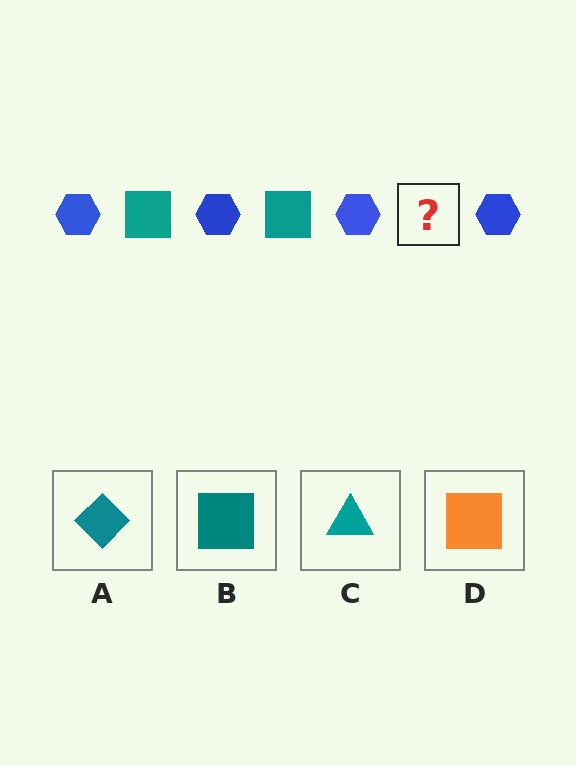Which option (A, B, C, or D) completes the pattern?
B.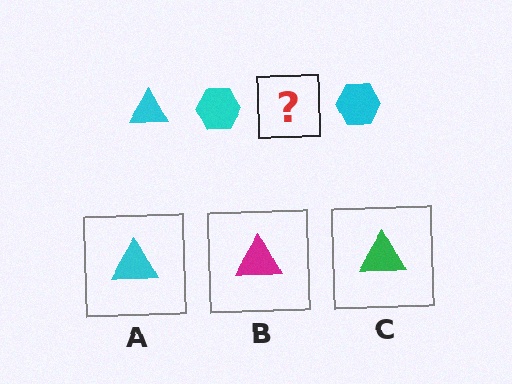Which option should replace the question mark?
Option A.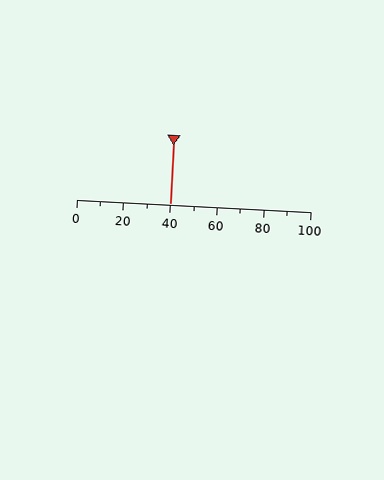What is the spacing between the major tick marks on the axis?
The major ticks are spaced 20 apart.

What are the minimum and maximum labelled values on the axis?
The axis runs from 0 to 100.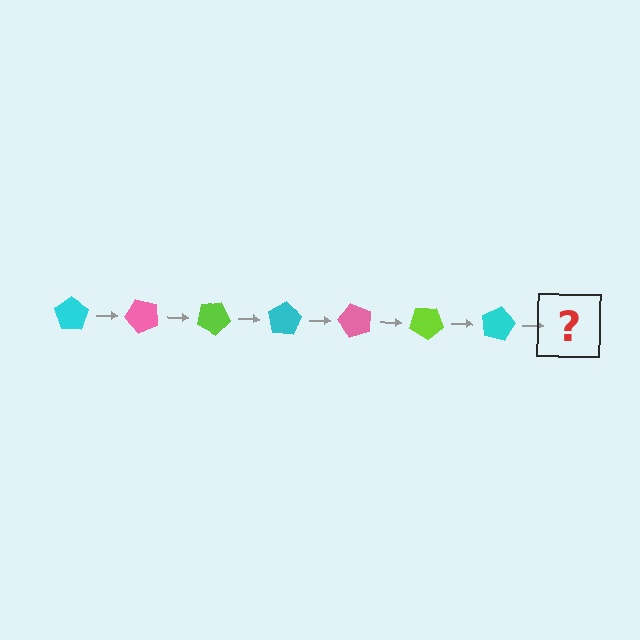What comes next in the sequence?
The next element should be a pink pentagon, rotated 350 degrees from the start.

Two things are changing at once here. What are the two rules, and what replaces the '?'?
The two rules are that it rotates 50 degrees each step and the color cycles through cyan, pink, and lime. The '?' should be a pink pentagon, rotated 350 degrees from the start.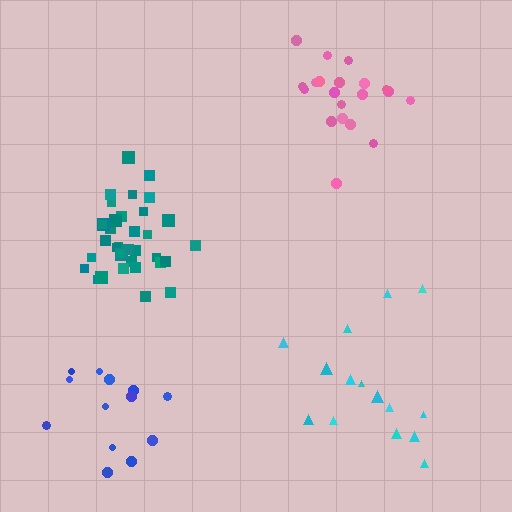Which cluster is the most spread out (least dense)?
Cyan.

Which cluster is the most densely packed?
Teal.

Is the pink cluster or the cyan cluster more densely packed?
Pink.